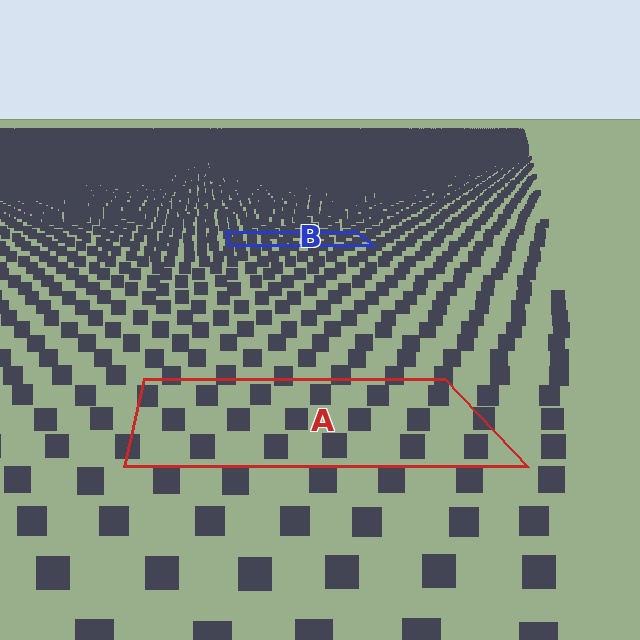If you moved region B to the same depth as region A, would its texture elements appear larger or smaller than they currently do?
They would appear larger. At a closer depth, the same texture elements are projected at a bigger on-screen size.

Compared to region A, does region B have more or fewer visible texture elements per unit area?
Region B has more texture elements per unit area — they are packed more densely because it is farther away.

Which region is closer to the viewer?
Region A is closer. The texture elements there are larger and more spread out.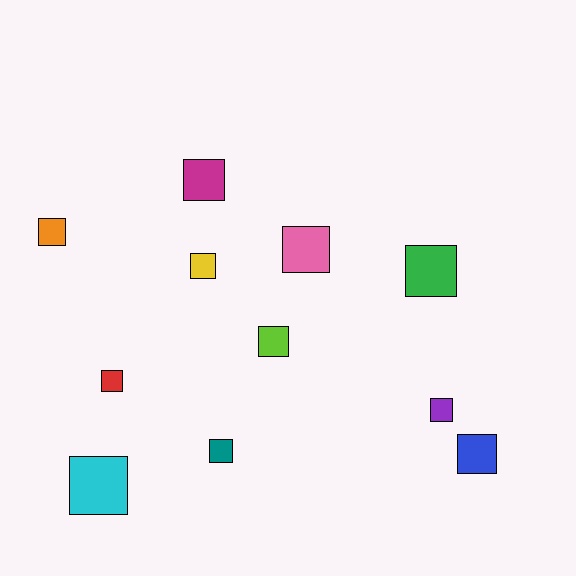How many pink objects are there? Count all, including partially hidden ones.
There is 1 pink object.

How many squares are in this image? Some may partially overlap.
There are 11 squares.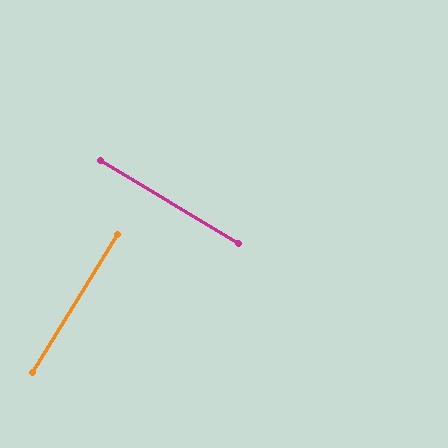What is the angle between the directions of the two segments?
Approximately 90 degrees.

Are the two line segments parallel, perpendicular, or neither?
Perpendicular — they meet at approximately 90°.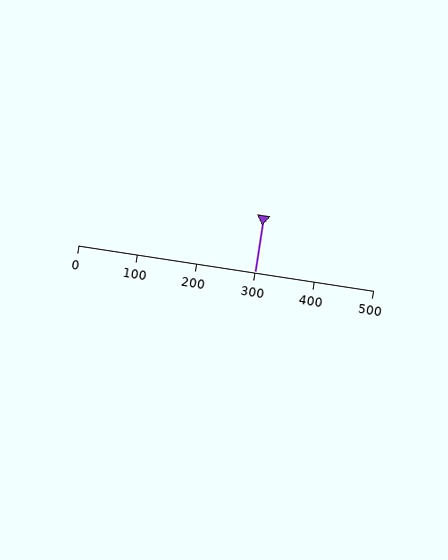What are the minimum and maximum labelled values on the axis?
The axis runs from 0 to 500.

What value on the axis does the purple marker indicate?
The marker indicates approximately 300.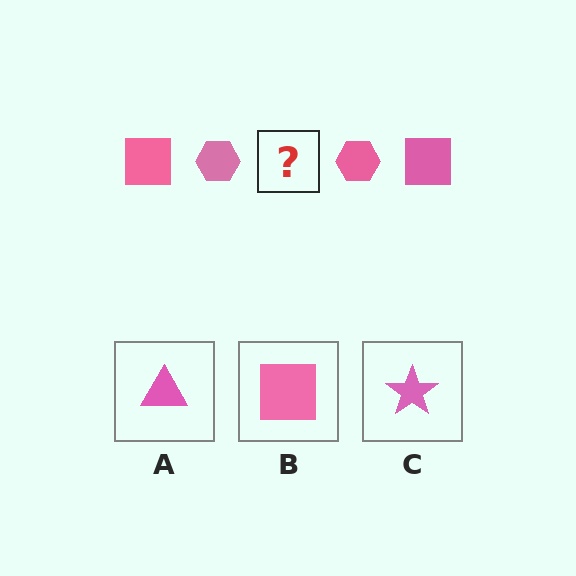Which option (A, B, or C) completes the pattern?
B.